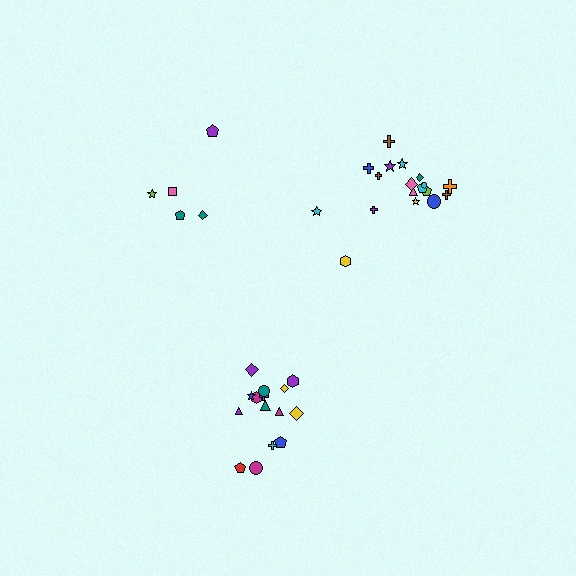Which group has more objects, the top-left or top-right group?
The top-right group.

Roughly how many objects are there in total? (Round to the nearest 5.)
Roughly 40 objects in total.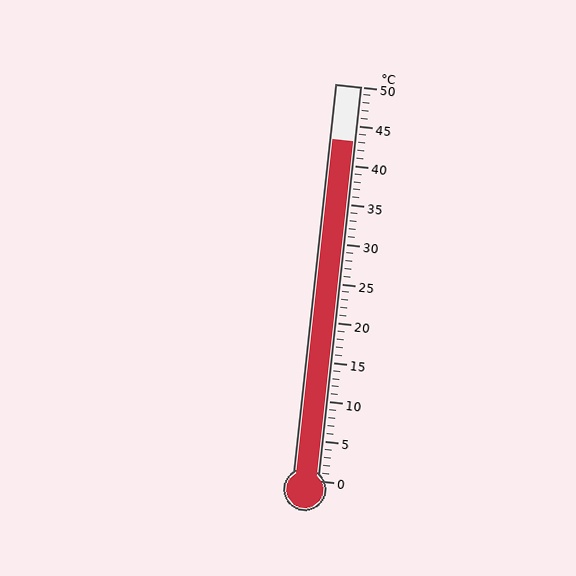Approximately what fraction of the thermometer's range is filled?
The thermometer is filled to approximately 85% of its range.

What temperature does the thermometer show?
The thermometer shows approximately 43°C.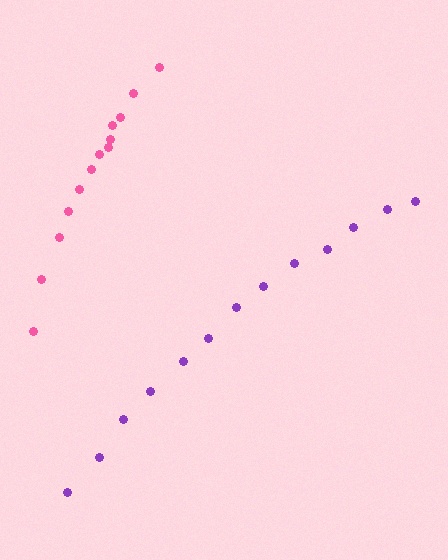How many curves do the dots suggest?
There are 2 distinct paths.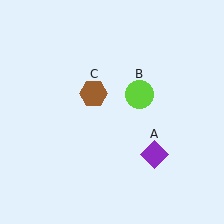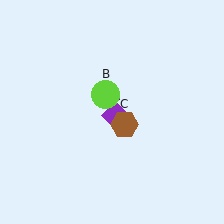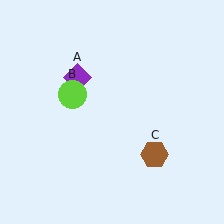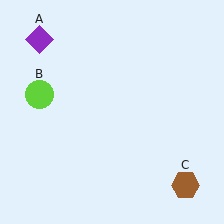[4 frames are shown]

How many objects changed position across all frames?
3 objects changed position: purple diamond (object A), lime circle (object B), brown hexagon (object C).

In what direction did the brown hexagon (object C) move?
The brown hexagon (object C) moved down and to the right.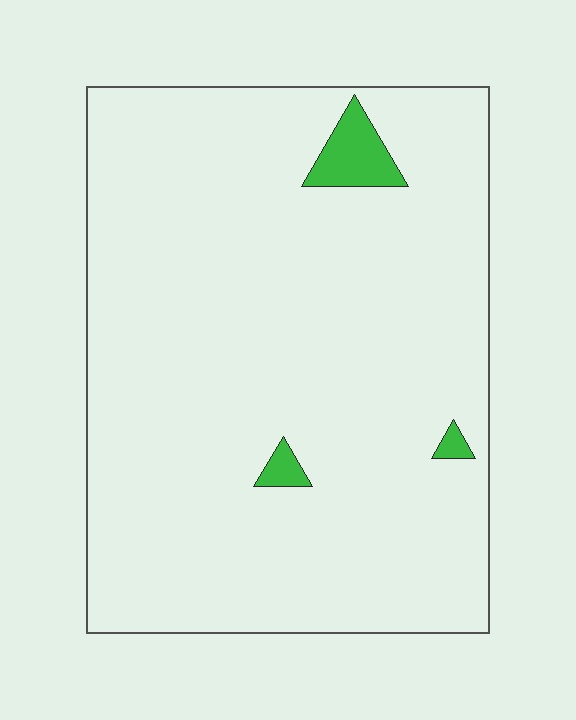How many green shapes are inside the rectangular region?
3.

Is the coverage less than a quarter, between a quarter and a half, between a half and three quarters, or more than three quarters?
Less than a quarter.